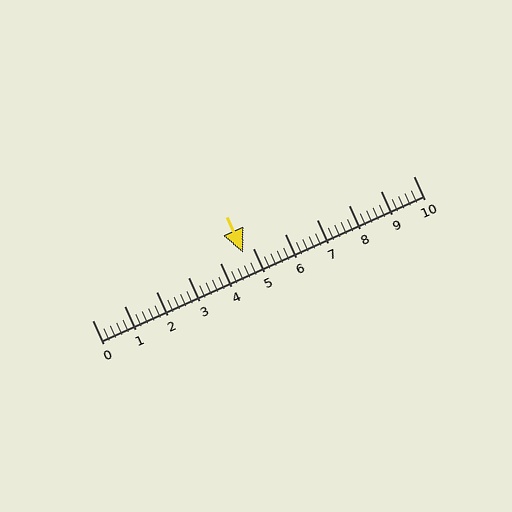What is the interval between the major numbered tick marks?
The major tick marks are spaced 1 units apart.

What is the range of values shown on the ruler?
The ruler shows values from 0 to 10.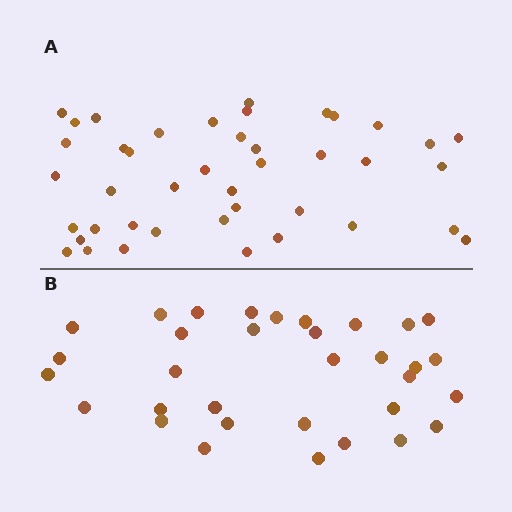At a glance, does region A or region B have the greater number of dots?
Region A (the top region) has more dots.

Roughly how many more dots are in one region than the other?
Region A has roughly 8 or so more dots than region B.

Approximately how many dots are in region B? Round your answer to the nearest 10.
About 30 dots. (The exact count is 33, which rounds to 30.)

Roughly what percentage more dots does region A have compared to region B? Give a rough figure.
About 25% more.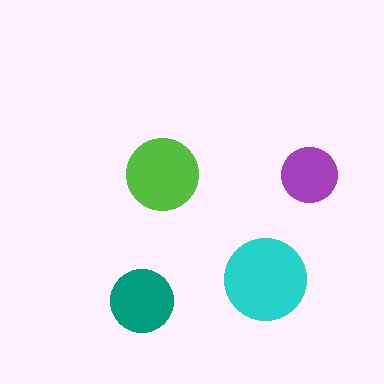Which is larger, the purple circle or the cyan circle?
The cyan one.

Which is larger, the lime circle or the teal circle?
The lime one.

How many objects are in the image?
There are 4 objects in the image.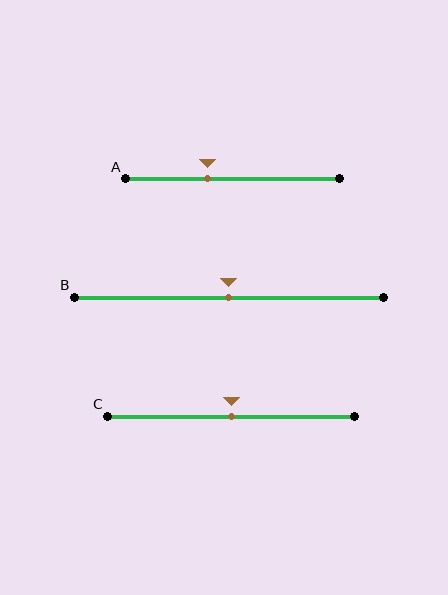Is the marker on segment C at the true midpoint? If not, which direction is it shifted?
Yes, the marker on segment C is at the true midpoint.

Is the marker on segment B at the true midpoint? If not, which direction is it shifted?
Yes, the marker on segment B is at the true midpoint.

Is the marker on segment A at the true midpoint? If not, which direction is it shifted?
No, the marker on segment A is shifted to the left by about 12% of the segment length.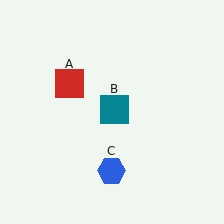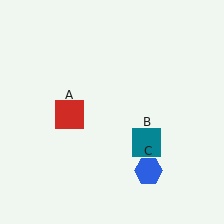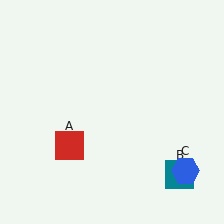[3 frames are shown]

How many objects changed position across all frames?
3 objects changed position: red square (object A), teal square (object B), blue hexagon (object C).